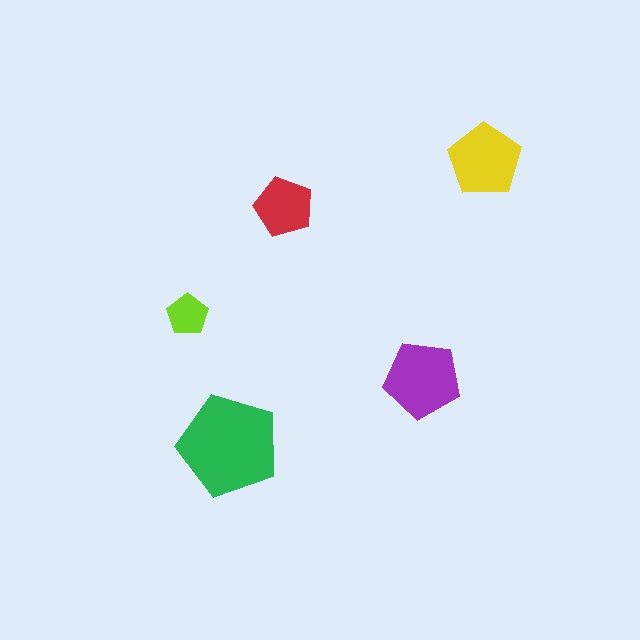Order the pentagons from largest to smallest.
the green one, the purple one, the yellow one, the red one, the lime one.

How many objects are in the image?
There are 5 objects in the image.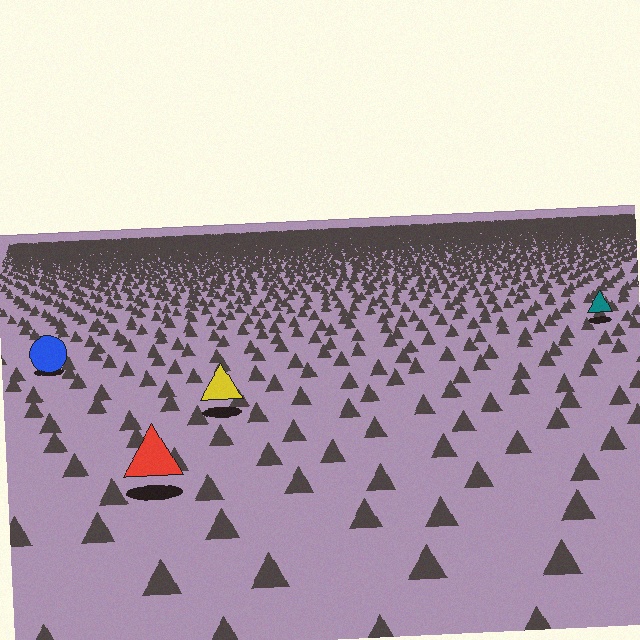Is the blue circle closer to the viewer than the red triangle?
No. The red triangle is closer — you can tell from the texture gradient: the ground texture is coarser near it.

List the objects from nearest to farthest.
From nearest to farthest: the red triangle, the yellow triangle, the blue circle, the teal triangle.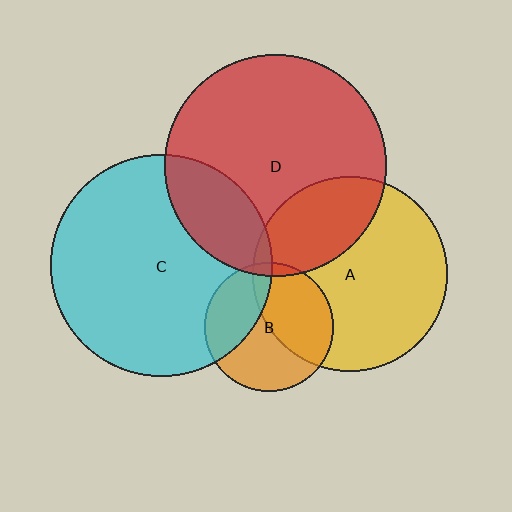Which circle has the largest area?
Circle C (cyan).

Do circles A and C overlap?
Yes.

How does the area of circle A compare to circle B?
Approximately 2.3 times.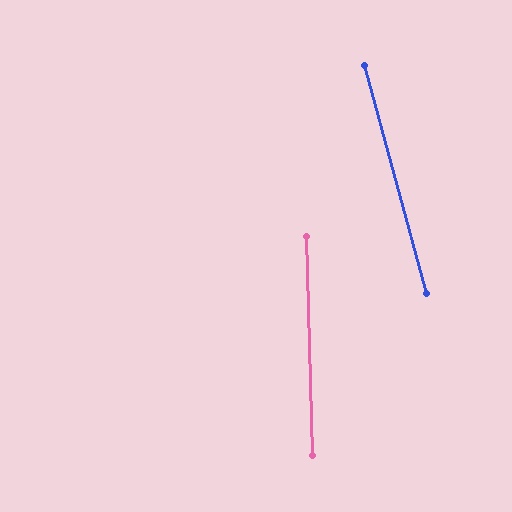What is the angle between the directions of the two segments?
Approximately 14 degrees.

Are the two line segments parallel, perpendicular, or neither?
Neither parallel nor perpendicular — they differ by about 14°.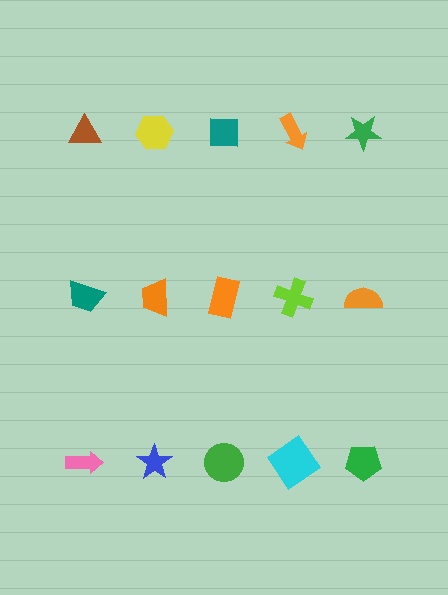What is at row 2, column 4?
A lime cross.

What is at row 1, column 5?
A green star.